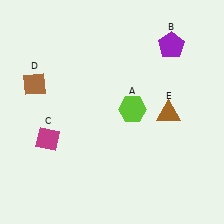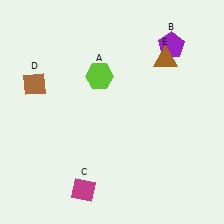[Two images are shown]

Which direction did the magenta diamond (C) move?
The magenta diamond (C) moved down.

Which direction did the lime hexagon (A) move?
The lime hexagon (A) moved up.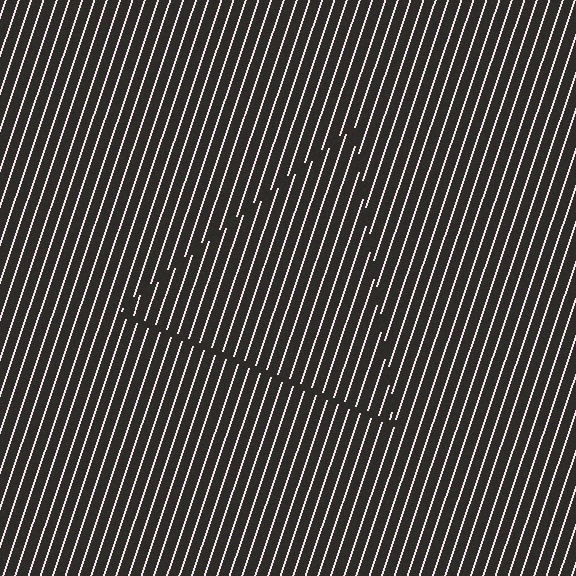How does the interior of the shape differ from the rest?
The interior of the shape contains the same grating, shifted by half a period — the contour is defined by the phase discontinuity where line-ends from the inner and outer gratings abut.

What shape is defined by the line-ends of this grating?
An illusory triangle. The interior of the shape contains the same grating, shifted by half a period — the contour is defined by the phase discontinuity where line-ends from the inner and outer gratings abut.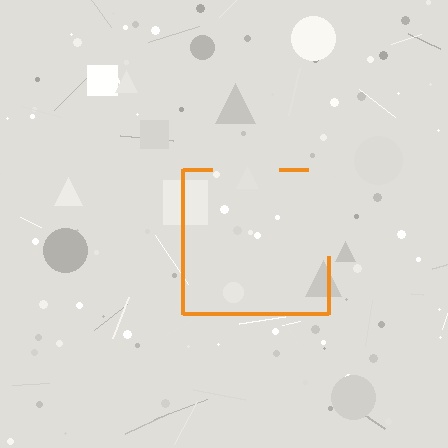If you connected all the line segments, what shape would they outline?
They would outline a square.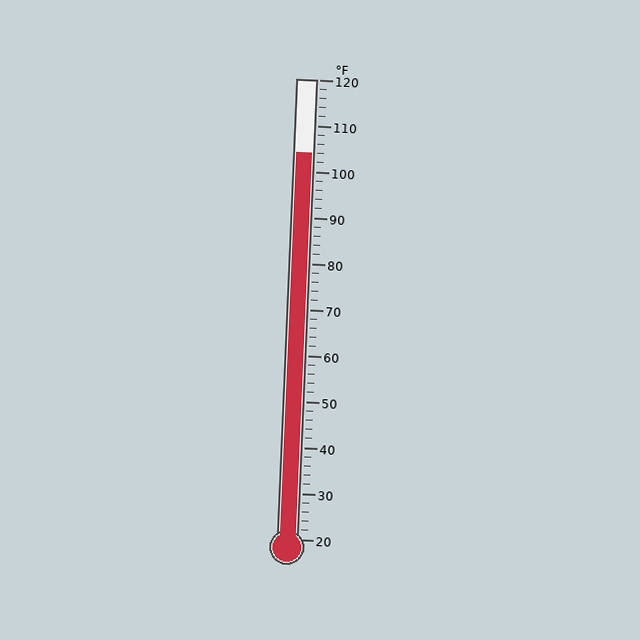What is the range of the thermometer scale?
The thermometer scale ranges from 20°F to 120°F.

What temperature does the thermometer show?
The thermometer shows approximately 104°F.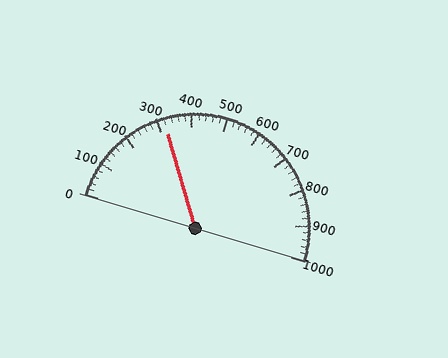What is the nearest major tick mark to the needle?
The nearest major tick mark is 300.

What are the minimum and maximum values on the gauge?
The gauge ranges from 0 to 1000.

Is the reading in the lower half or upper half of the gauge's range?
The reading is in the lower half of the range (0 to 1000).